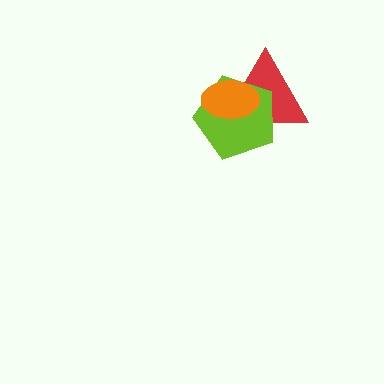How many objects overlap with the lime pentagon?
2 objects overlap with the lime pentagon.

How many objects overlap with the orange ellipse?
2 objects overlap with the orange ellipse.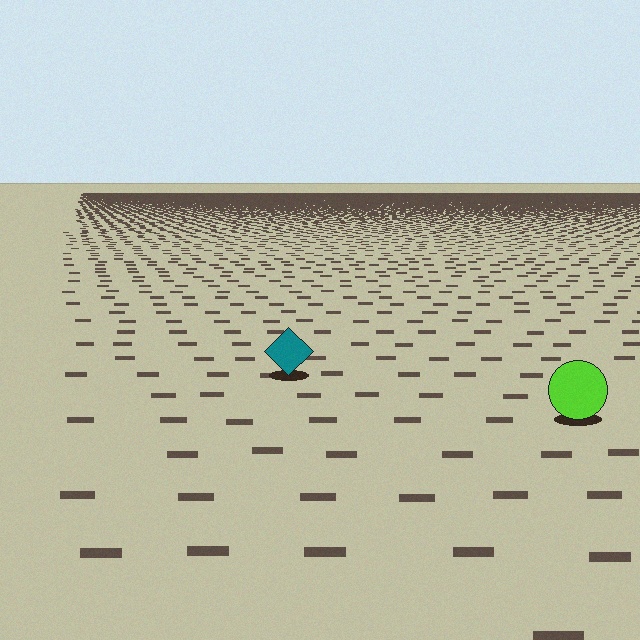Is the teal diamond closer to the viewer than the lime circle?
No. The lime circle is closer — you can tell from the texture gradient: the ground texture is coarser near it.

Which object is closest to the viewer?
The lime circle is closest. The texture marks near it are larger and more spread out.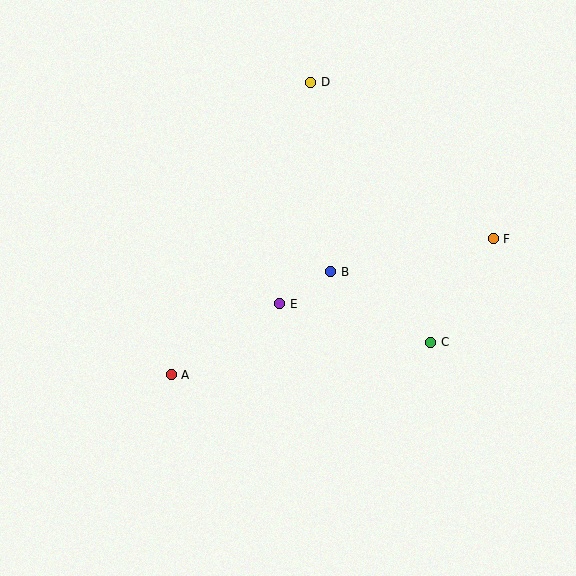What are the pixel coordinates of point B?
Point B is at (331, 272).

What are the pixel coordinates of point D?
Point D is at (311, 82).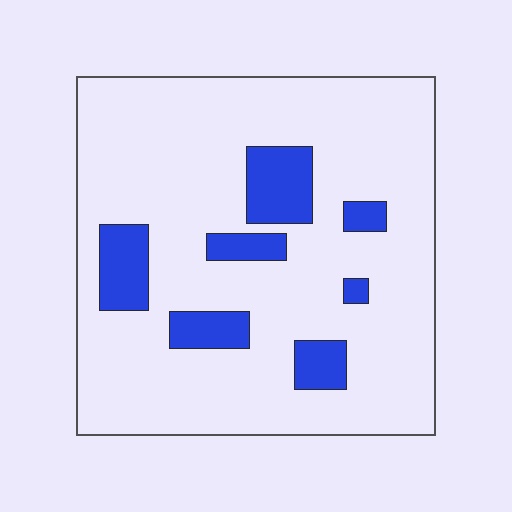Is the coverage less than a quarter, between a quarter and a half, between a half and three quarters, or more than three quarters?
Less than a quarter.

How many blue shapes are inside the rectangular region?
7.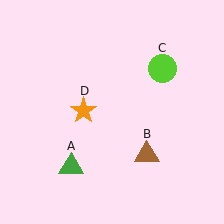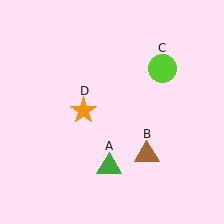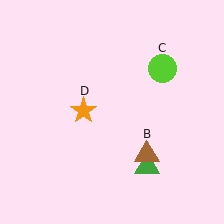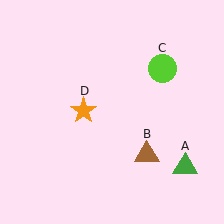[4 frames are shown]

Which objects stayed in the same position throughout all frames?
Brown triangle (object B) and lime circle (object C) and orange star (object D) remained stationary.